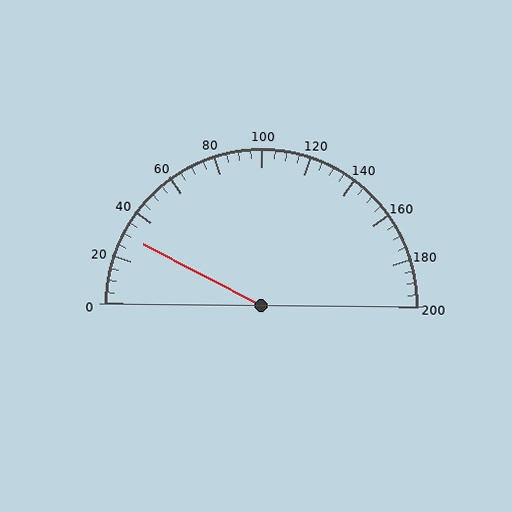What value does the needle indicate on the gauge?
The needle indicates approximately 30.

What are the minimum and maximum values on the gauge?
The gauge ranges from 0 to 200.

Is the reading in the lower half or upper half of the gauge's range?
The reading is in the lower half of the range (0 to 200).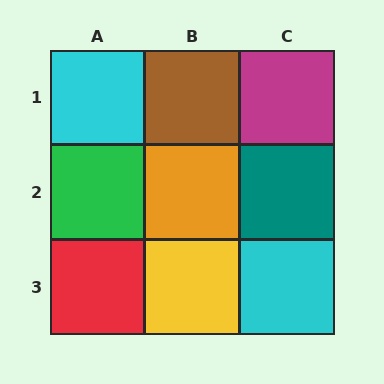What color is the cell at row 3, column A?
Red.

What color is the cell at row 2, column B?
Orange.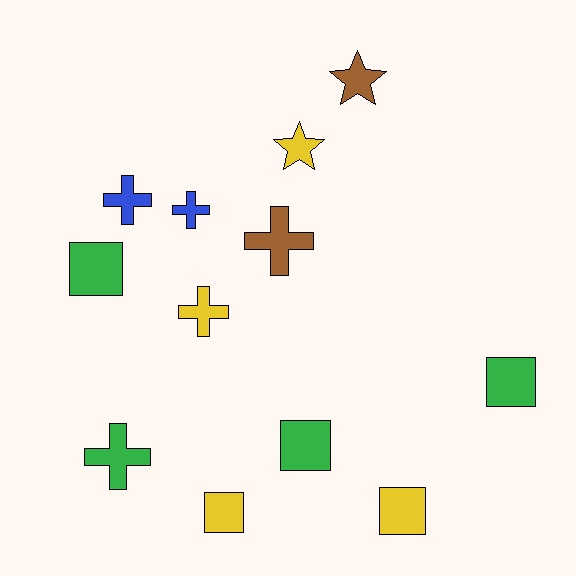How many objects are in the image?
There are 12 objects.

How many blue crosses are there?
There are 2 blue crosses.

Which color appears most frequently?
Green, with 4 objects.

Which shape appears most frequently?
Square, with 5 objects.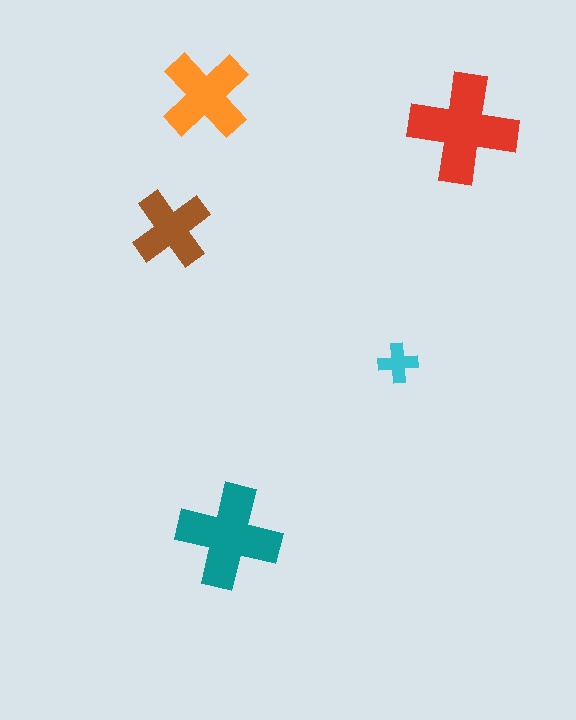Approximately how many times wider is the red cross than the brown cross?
About 1.5 times wider.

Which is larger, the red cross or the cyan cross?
The red one.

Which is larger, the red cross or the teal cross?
The red one.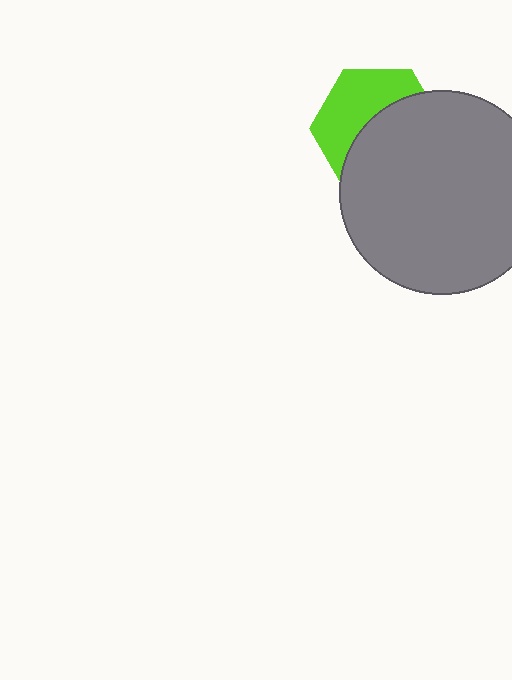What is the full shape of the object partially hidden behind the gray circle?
The partially hidden object is a lime hexagon.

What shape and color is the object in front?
The object in front is a gray circle.